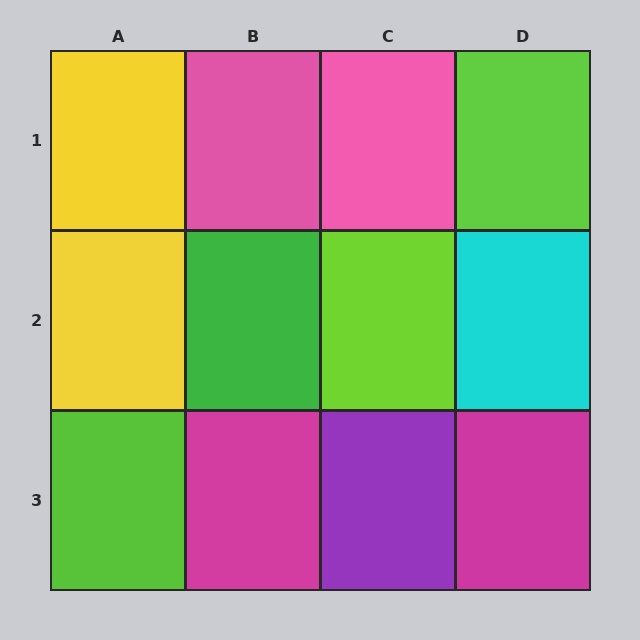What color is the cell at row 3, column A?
Lime.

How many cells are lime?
3 cells are lime.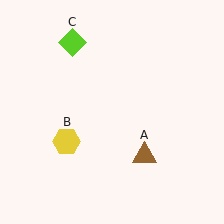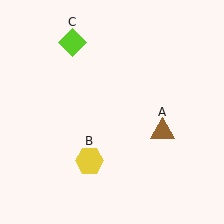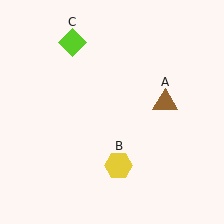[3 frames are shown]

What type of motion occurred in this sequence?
The brown triangle (object A), yellow hexagon (object B) rotated counterclockwise around the center of the scene.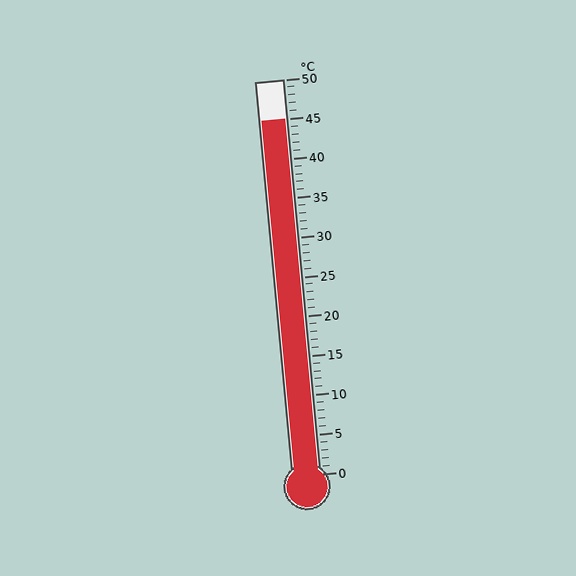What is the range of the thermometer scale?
The thermometer scale ranges from 0°C to 50°C.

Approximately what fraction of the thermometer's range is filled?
The thermometer is filled to approximately 90% of its range.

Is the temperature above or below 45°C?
The temperature is at 45°C.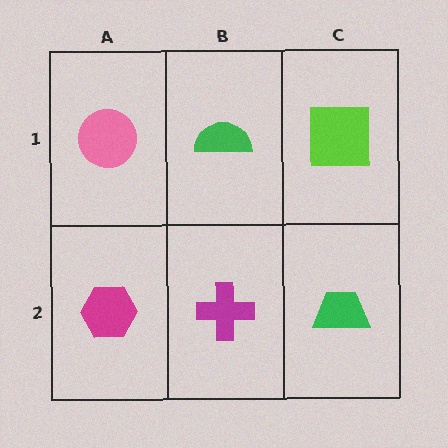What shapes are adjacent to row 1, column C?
A green trapezoid (row 2, column C), a green semicircle (row 1, column B).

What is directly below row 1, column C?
A green trapezoid.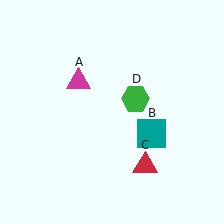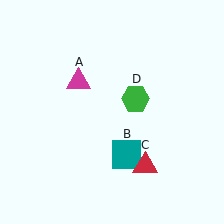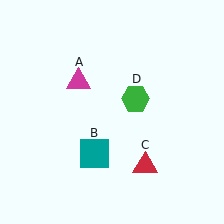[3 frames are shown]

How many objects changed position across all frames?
1 object changed position: teal square (object B).